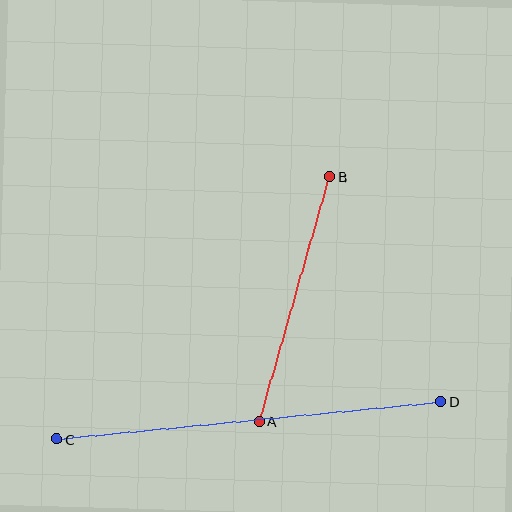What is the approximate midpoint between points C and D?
The midpoint is at approximately (249, 420) pixels.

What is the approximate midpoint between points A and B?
The midpoint is at approximately (295, 299) pixels.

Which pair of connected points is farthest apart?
Points C and D are farthest apart.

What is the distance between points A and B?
The distance is approximately 254 pixels.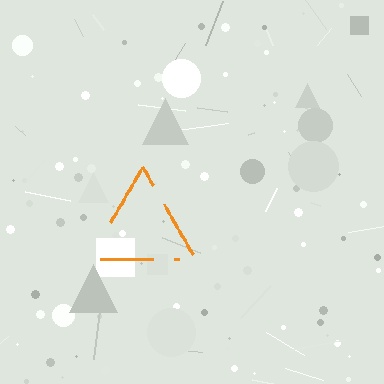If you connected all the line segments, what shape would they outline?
They would outline a triangle.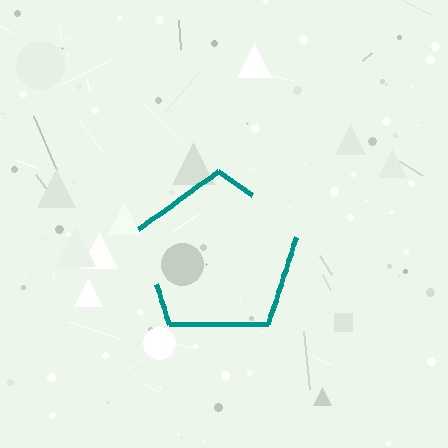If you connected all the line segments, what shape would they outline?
They would outline a pentagon.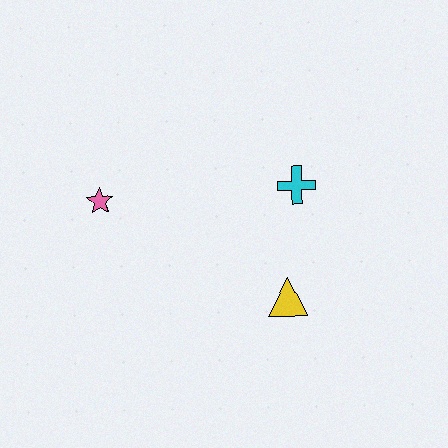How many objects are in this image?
There are 3 objects.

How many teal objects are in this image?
There are no teal objects.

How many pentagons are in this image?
There are no pentagons.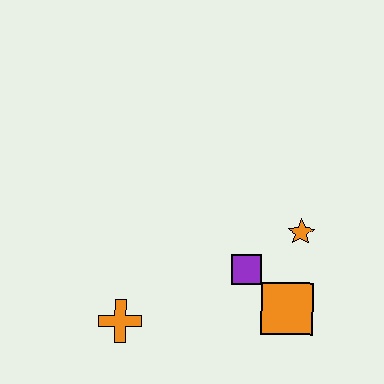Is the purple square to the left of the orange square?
Yes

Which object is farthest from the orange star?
The orange cross is farthest from the orange star.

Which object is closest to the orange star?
The purple square is closest to the orange star.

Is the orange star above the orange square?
Yes